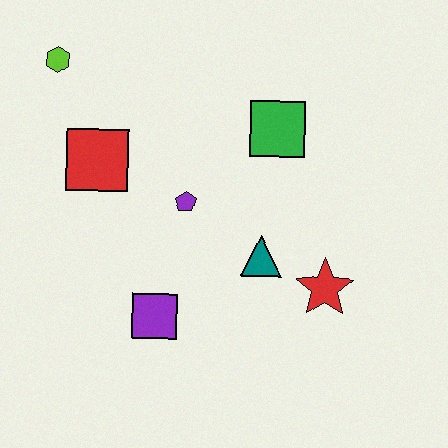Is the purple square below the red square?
Yes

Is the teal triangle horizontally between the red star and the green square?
No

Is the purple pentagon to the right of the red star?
No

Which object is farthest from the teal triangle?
The lime hexagon is farthest from the teal triangle.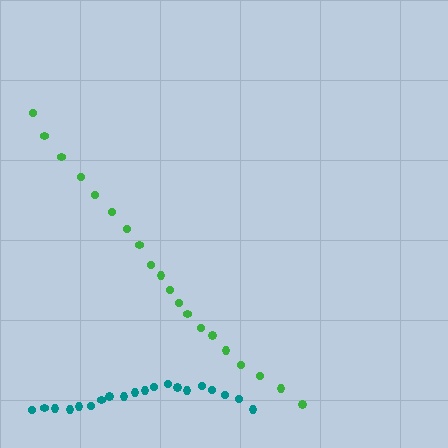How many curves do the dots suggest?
There are 2 distinct paths.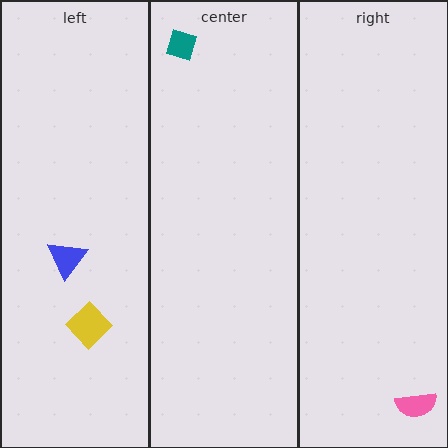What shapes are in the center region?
The teal diamond.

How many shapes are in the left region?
2.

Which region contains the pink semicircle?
The right region.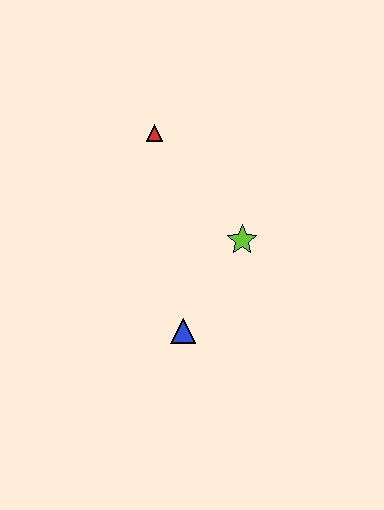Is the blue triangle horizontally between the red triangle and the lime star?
Yes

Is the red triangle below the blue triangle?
No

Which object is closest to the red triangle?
The lime star is closest to the red triangle.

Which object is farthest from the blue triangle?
The red triangle is farthest from the blue triangle.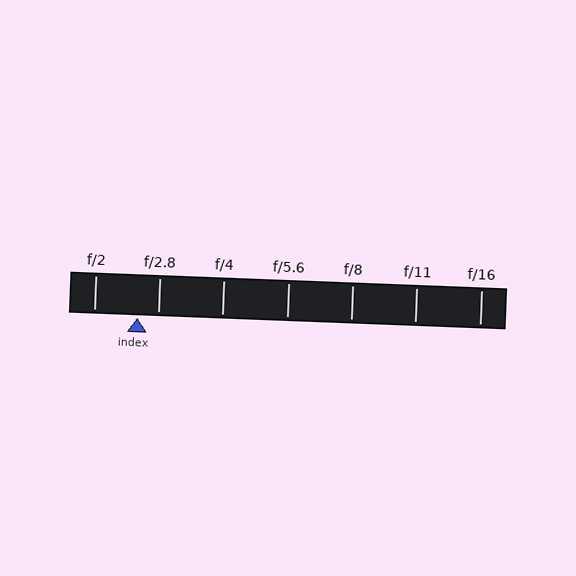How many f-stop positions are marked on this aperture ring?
There are 7 f-stop positions marked.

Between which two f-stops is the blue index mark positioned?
The index mark is between f/2 and f/2.8.